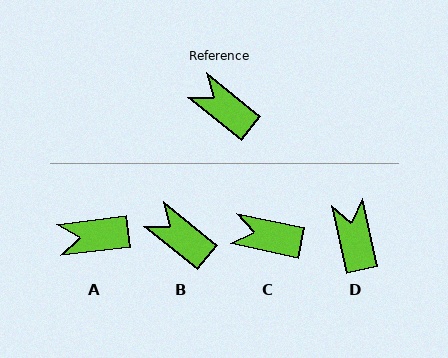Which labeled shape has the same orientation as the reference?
B.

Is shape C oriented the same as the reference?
No, it is off by about 27 degrees.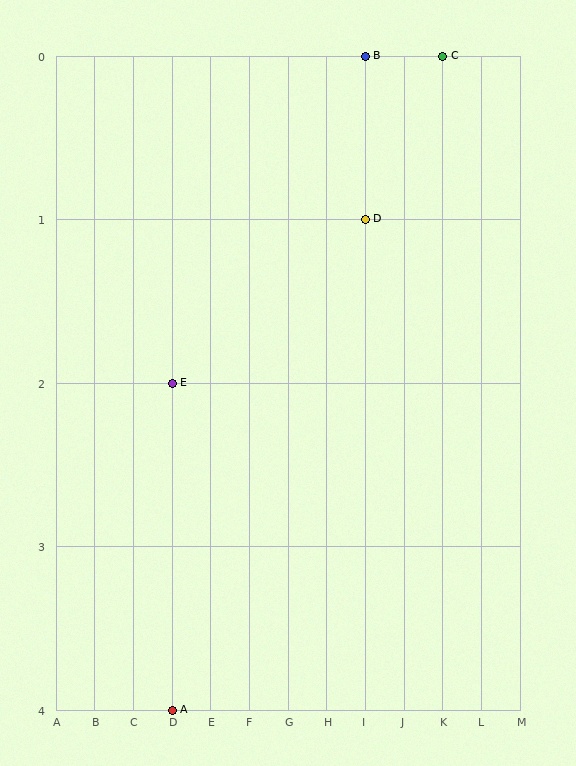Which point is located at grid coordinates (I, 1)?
Point D is at (I, 1).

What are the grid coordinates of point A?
Point A is at grid coordinates (D, 4).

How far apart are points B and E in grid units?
Points B and E are 5 columns and 2 rows apart (about 5.4 grid units diagonally).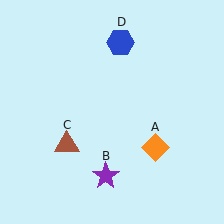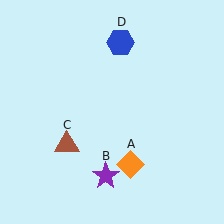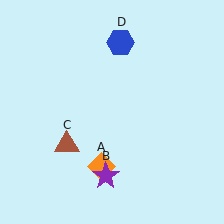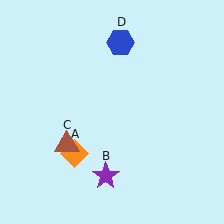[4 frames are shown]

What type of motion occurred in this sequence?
The orange diamond (object A) rotated clockwise around the center of the scene.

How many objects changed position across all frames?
1 object changed position: orange diamond (object A).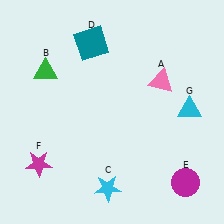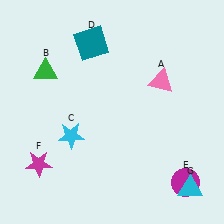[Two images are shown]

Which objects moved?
The objects that moved are: the cyan star (C), the cyan triangle (G).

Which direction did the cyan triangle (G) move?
The cyan triangle (G) moved down.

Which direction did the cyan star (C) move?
The cyan star (C) moved up.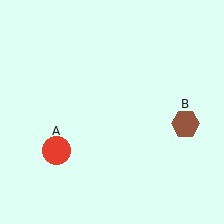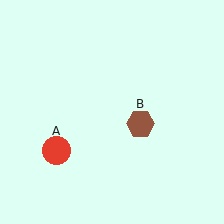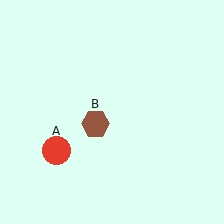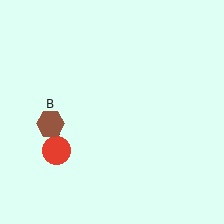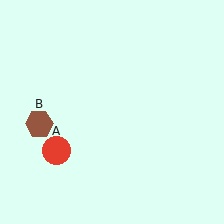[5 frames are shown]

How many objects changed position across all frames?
1 object changed position: brown hexagon (object B).